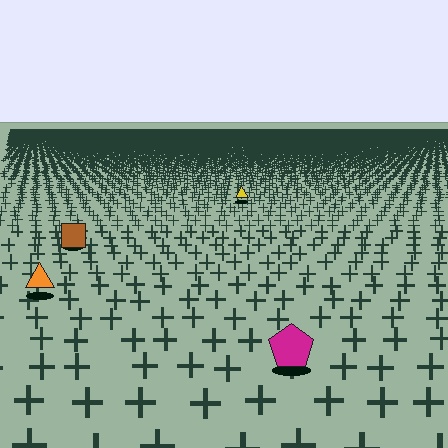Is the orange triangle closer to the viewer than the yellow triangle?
Yes. The orange triangle is closer — you can tell from the texture gradient: the ground texture is coarser near it.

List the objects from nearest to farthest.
From nearest to farthest: the magenta pentagon, the orange triangle, the brown square, the yellow triangle.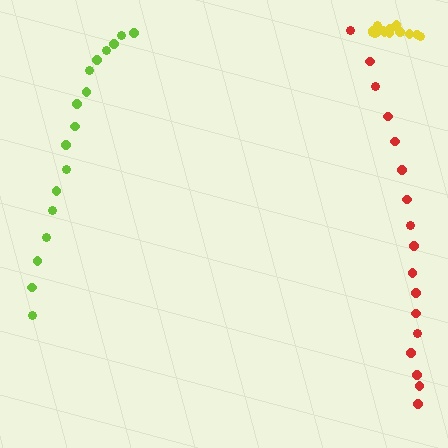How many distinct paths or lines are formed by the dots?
There are 3 distinct paths.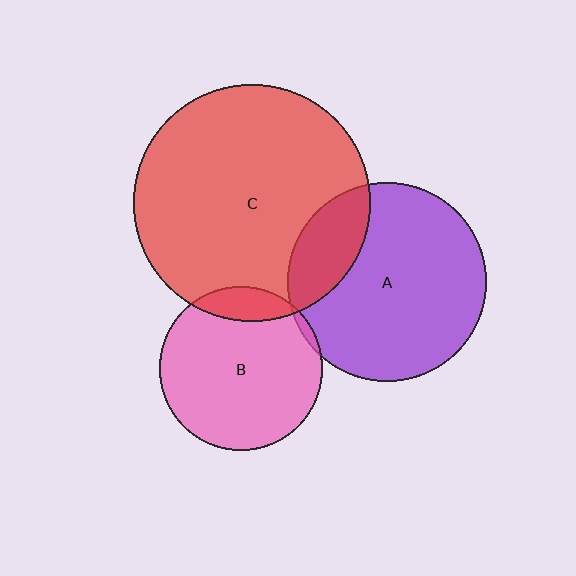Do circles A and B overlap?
Yes.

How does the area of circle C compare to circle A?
Approximately 1.4 times.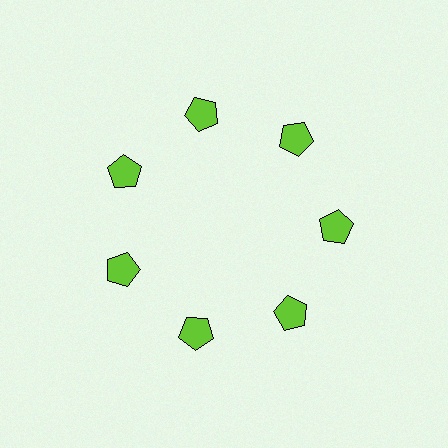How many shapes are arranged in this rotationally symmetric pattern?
There are 7 shapes, arranged in 7 groups of 1.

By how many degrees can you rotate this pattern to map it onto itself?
The pattern maps onto itself every 51 degrees of rotation.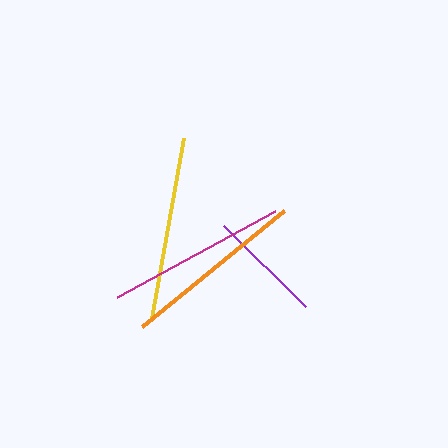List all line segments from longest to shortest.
From longest to shortest: yellow, orange, magenta, purple.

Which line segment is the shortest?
The purple line is the shortest at approximately 115 pixels.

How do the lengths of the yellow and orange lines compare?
The yellow and orange lines are approximately the same length.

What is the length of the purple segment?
The purple segment is approximately 115 pixels long.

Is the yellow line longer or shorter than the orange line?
The yellow line is longer than the orange line.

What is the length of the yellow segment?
The yellow segment is approximately 183 pixels long.